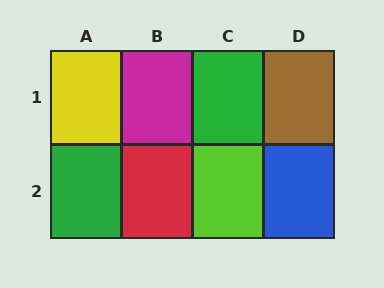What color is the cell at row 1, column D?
Brown.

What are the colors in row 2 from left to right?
Green, red, lime, blue.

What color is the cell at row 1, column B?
Magenta.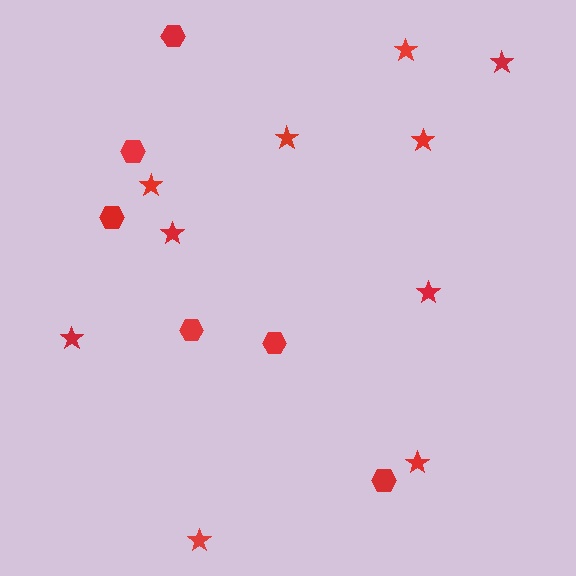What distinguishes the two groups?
There are 2 groups: one group of hexagons (6) and one group of stars (10).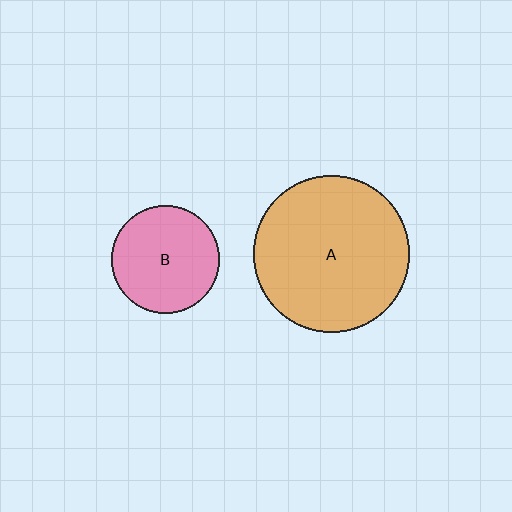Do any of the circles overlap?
No, none of the circles overlap.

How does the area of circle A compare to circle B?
Approximately 2.1 times.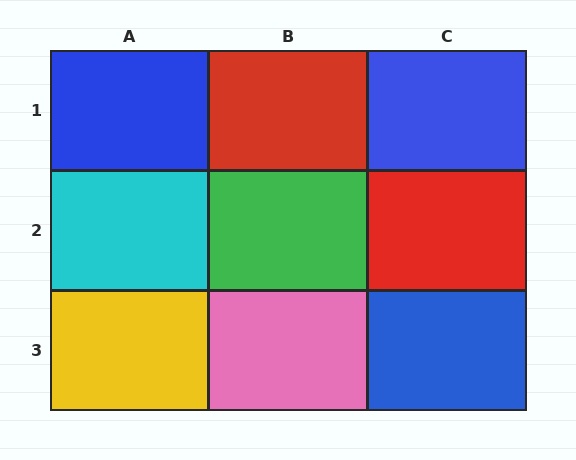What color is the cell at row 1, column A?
Blue.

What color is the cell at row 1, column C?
Blue.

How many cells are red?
2 cells are red.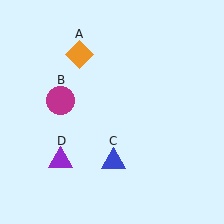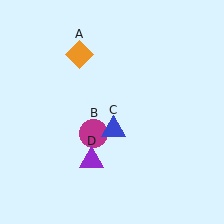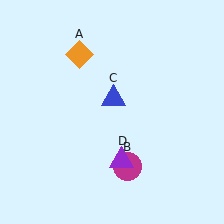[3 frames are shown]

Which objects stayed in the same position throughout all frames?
Orange diamond (object A) remained stationary.